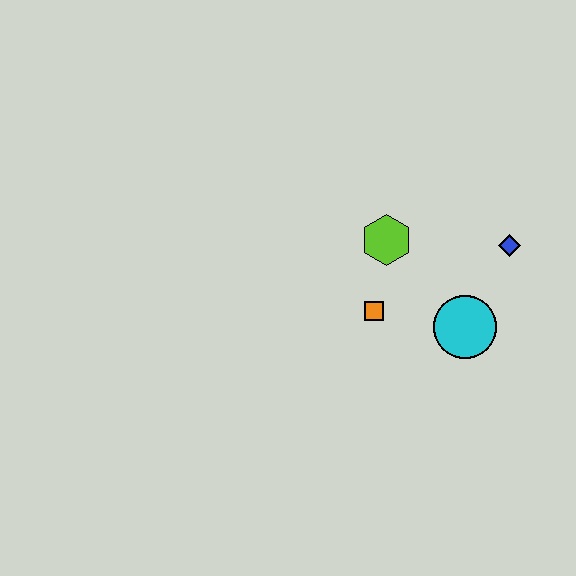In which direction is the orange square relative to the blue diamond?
The orange square is to the left of the blue diamond.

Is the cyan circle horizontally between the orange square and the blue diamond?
Yes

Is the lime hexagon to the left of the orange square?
No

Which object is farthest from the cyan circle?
The lime hexagon is farthest from the cyan circle.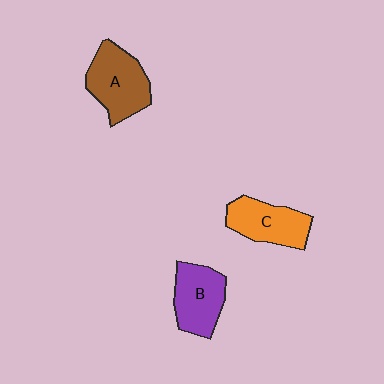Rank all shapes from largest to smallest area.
From largest to smallest: A (brown), B (purple), C (orange).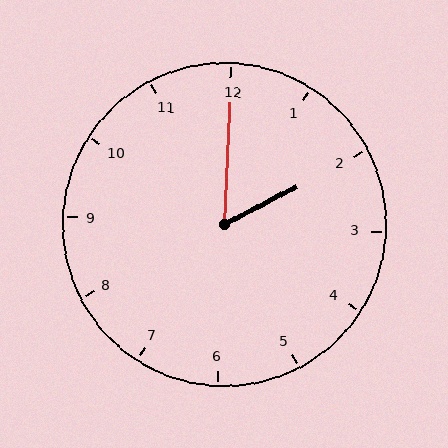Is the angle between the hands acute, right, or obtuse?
It is acute.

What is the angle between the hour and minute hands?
Approximately 60 degrees.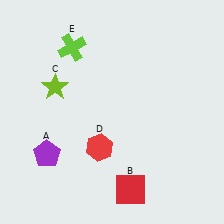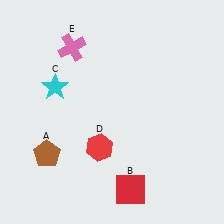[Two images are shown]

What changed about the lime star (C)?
In Image 1, C is lime. In Image 2, it changed to cyan.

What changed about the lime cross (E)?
In Image 1, E is lime. In Image 2, it changed to pink.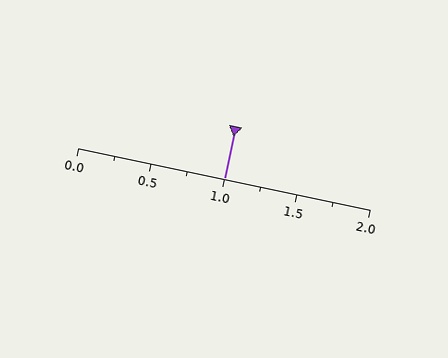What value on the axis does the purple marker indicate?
The marker indicates approximately 1.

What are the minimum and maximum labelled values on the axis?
The axis runs from 0.0 to 2.0.